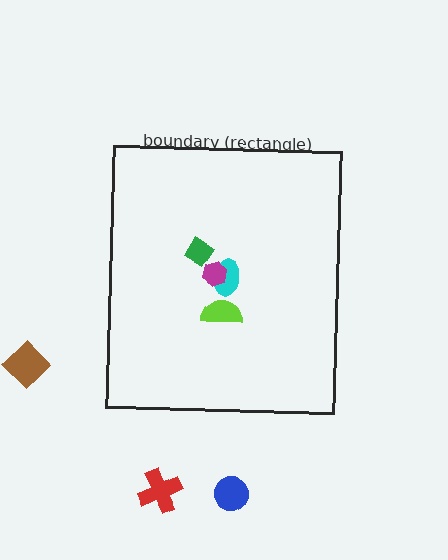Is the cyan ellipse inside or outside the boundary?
Inside.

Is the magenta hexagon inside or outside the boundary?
Inside.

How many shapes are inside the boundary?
4 inside, 3 outside.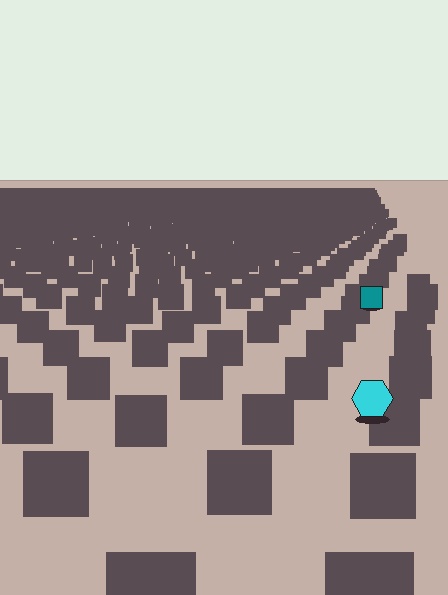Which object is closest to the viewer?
The cyan hexagon is closest. The texture marks near it are larger and more spread out.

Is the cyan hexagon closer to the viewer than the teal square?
Yes. The cyan hexagon is closer — you can tell from the texture gradient: the ground texture is coarser near it.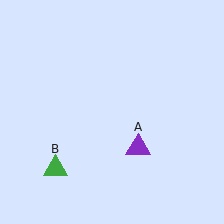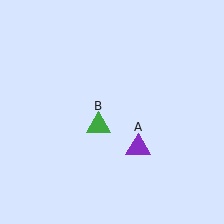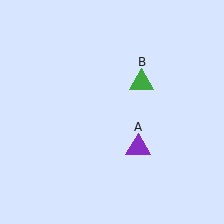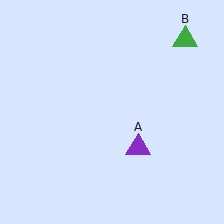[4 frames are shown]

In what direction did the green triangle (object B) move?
The green triangle (object B) moved up and to the right.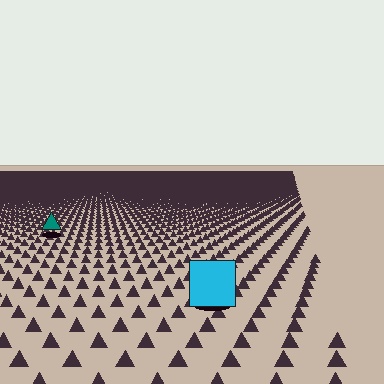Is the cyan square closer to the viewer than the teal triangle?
Yes. The cyan square is closer — you can tell from the texture gradient: the ground texture is coarser near it.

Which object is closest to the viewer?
The cyan square is closest. The texture marks near it are larger and more spread out.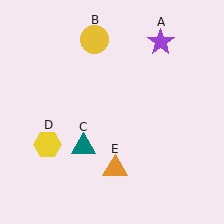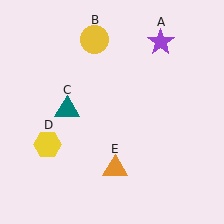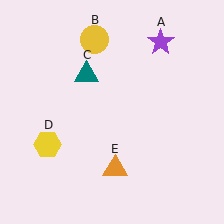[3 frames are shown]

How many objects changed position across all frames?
1 object changed position: teal triangle (object C).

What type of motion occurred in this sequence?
The teal triangle (object C) rotated clockwise around the center of the scene.